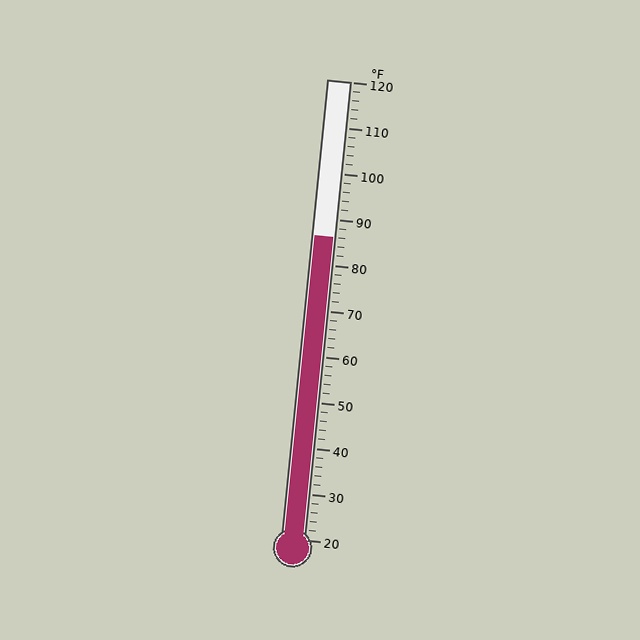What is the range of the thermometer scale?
The thermometer scale ranges from 20°F to 120°F.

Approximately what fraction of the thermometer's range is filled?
The thermometer is filled to approximately 65% of its range.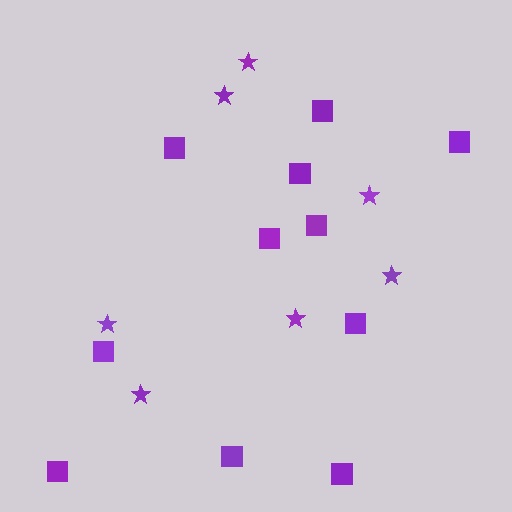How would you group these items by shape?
There are 2 groups: one group of stars (7) and one group of squares (11).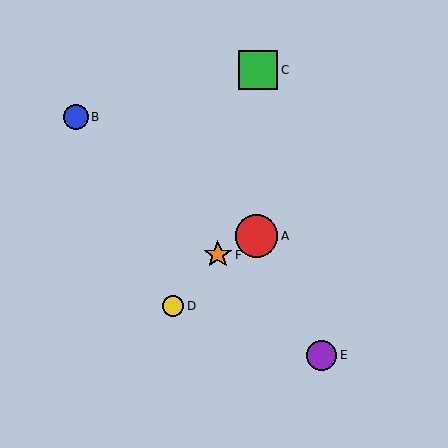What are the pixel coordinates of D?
Object D is at (173, 306).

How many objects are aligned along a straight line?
3 objects (B, E, F) are aligned along a straight line.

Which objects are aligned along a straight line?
Objects B, E, F are aligned along a straight line.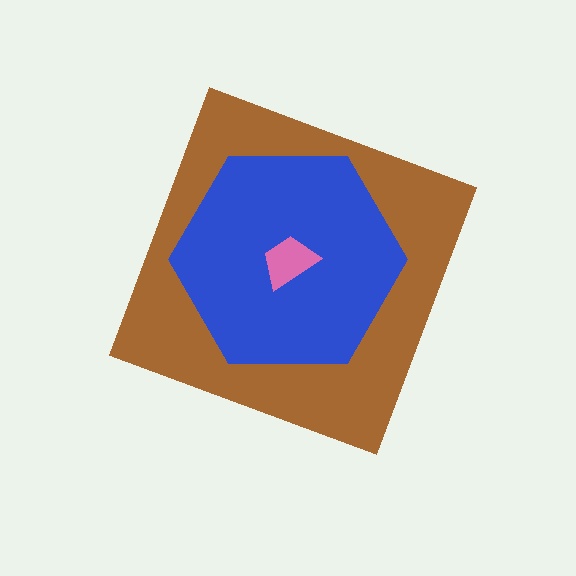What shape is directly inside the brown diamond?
The blue hexagon.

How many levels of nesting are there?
3.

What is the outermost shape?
The brown diamond.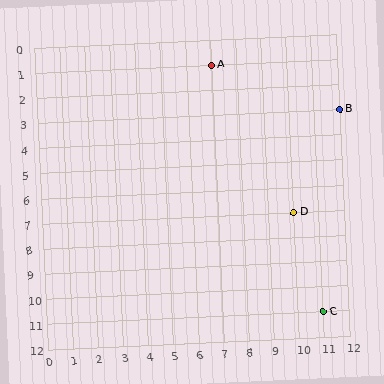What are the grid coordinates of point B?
Point B is at grid coordinates (12, 3).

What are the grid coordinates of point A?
Point A is at grid coordinates (7, 1).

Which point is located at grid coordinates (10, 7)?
Point D is at (10, 7).